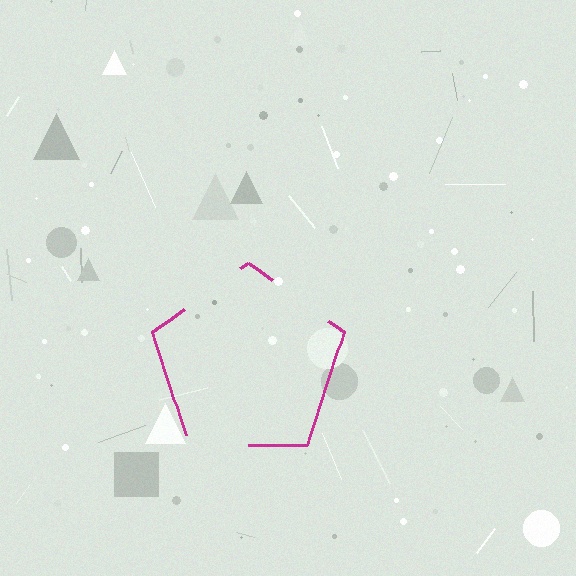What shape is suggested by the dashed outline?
The dashed outline suggests a pentagon.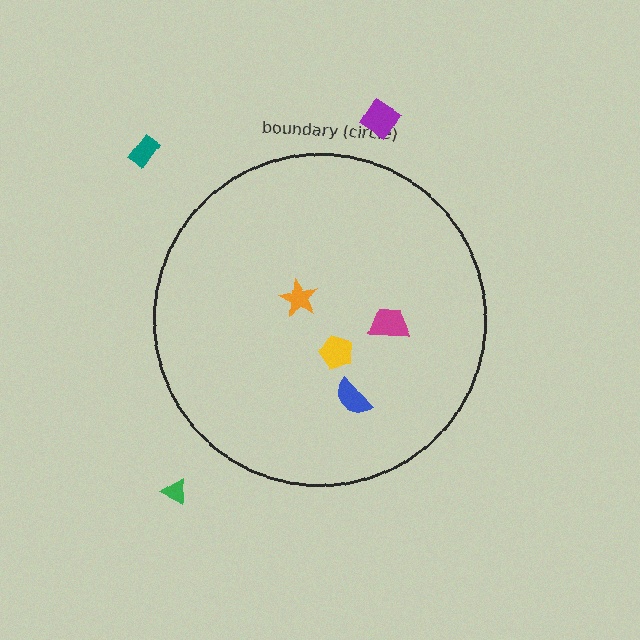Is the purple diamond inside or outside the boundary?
Outside.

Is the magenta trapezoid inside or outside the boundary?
Inside.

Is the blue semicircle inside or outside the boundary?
Inside.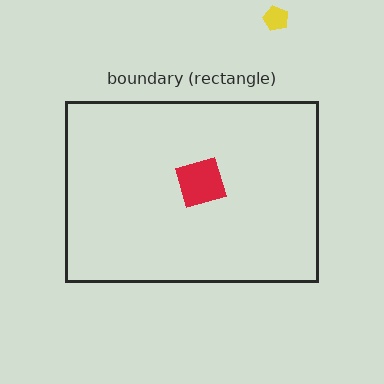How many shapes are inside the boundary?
1 inside, 1 outside.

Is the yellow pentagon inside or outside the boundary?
Outside.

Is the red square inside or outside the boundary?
Inside.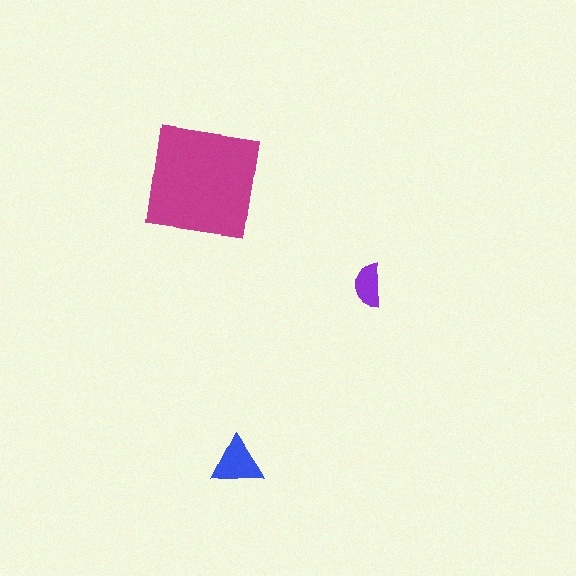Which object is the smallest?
The purple semicircle.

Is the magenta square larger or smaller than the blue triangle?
Larger.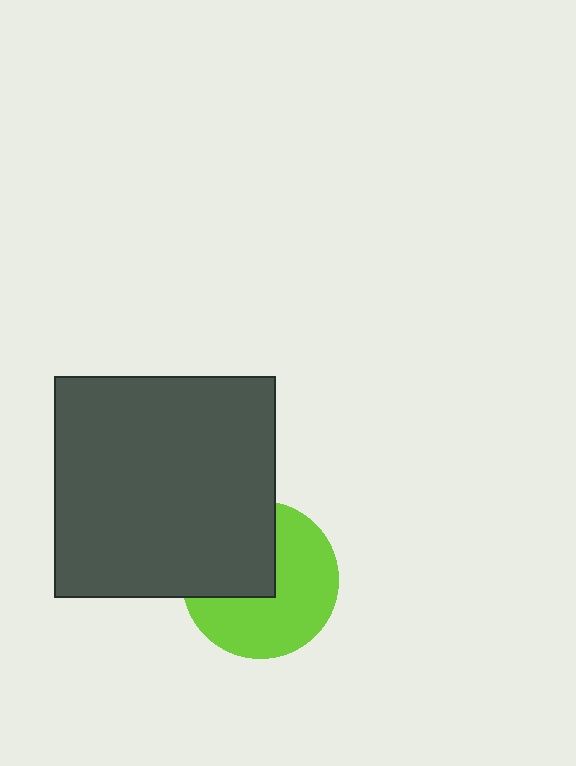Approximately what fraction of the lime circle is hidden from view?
Roughly 39% of the lime circle is hidden behind the dark gray square.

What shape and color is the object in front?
The object in front is a dark gray square.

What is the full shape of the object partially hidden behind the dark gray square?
The partially hidden object is a lime circle.